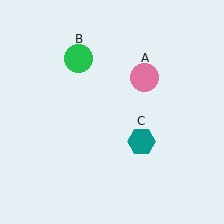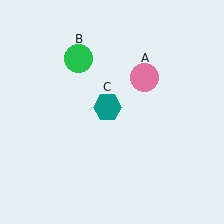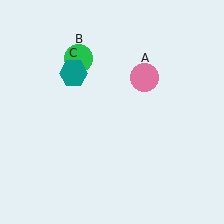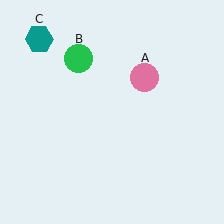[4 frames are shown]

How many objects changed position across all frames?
1 object changed position: teal hexagon (object C).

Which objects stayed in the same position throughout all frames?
Pink circle (object A) and green circle (object B) remained stationary.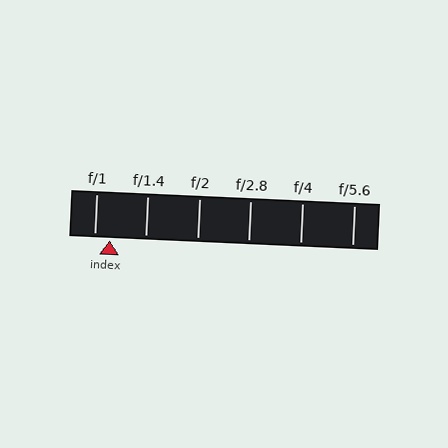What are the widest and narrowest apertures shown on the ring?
The widest aperture shown is f/1 and the narrowest is f/5.6.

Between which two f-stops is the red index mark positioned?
The index mark is between f/1 and f/1.4.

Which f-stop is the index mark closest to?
The index mark is closest to f/1.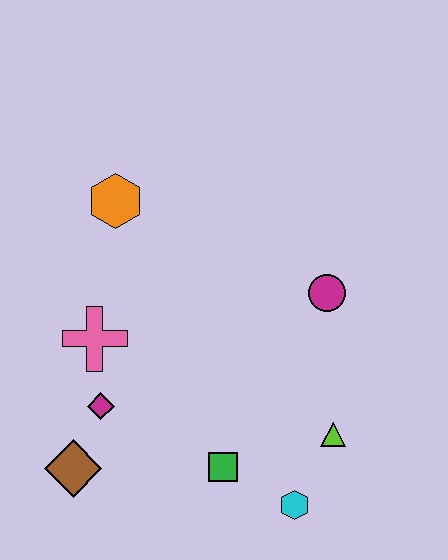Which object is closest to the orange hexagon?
The pink cross is closest to the orange hexagon.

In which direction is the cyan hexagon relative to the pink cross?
The cyan hexagon is to the right of the pink cross.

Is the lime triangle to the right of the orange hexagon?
Yes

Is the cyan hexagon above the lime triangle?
No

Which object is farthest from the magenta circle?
The brown diamond is farthest from the magenta circle.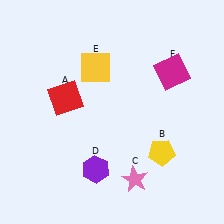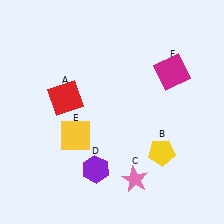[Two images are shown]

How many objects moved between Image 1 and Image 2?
1 object moved between the two images.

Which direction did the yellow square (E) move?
The yellow square (E) moved down.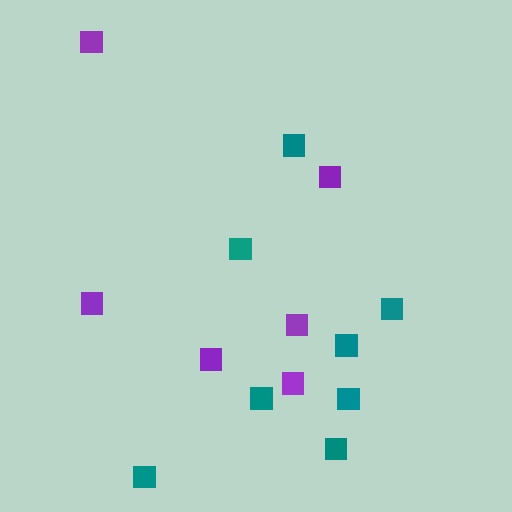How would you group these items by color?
There are 2 groups: one group of teal squares (8) and one group of purple squares (6).